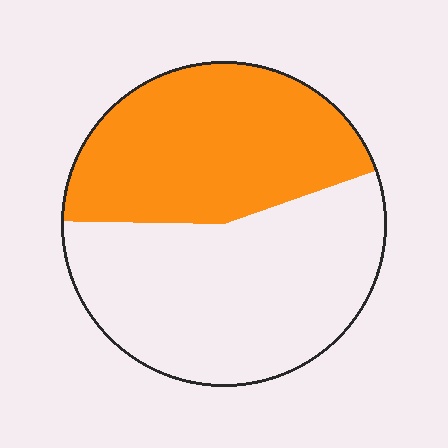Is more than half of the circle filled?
No.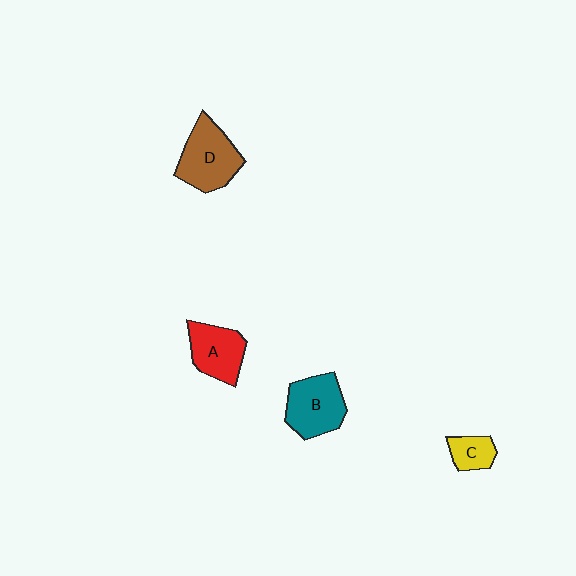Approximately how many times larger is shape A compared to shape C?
Approximately 1.9 times.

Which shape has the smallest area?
Shape C (yellow).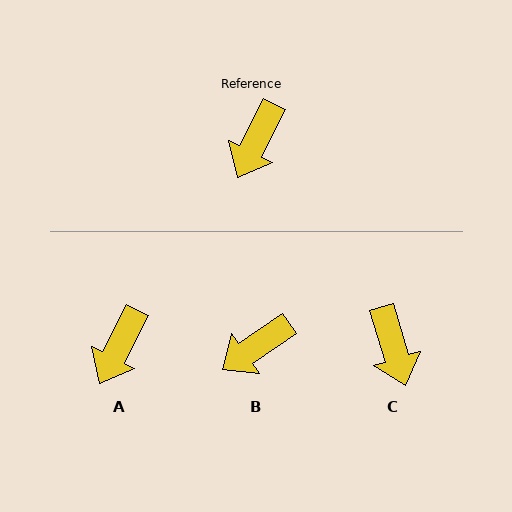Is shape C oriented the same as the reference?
No, it is off by about 44 degrees.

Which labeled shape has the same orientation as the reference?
A.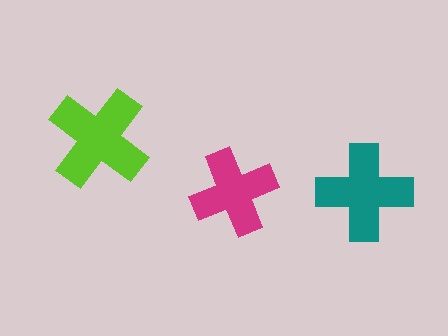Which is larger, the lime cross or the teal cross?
The lime one.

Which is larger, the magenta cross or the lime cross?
The lime one.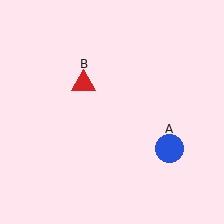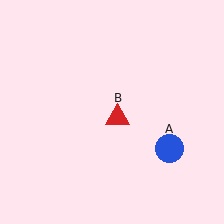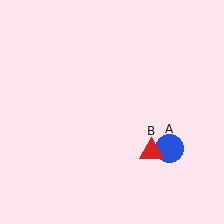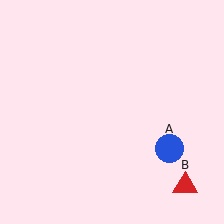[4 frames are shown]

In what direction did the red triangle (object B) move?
The red triangle (object B) moved down and to the right.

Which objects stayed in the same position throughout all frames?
Blue circle (object A) remained stationary.